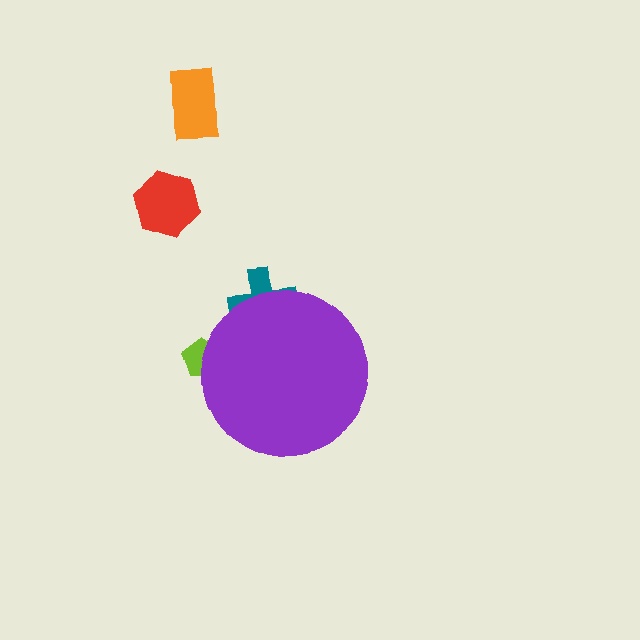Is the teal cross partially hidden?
Yes, the teal cross is partially hidden behind the purple circle.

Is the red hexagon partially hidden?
No, the red hexagon is fully visible.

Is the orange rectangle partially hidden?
No, the orange rectangle is fully visible.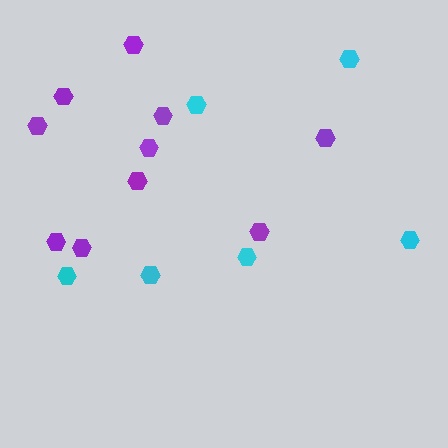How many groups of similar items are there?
There are 2 groups: one group of purple hexagons (10) and one group of cyan hexagons (6).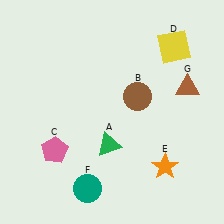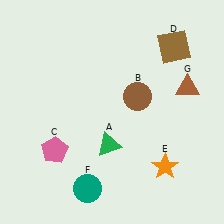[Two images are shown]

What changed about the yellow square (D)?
In Image 1, D is yellow. In Image 2, it changed to brown.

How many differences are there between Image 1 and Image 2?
There is 1 difference between the two images.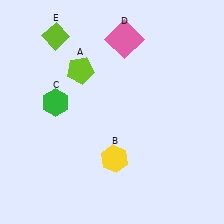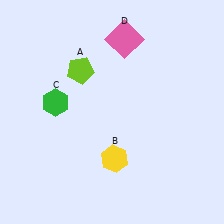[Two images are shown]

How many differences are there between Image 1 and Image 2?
There is 1 difference between the two images.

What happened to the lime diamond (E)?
The lime diamond (E) was removed in Image 2. It was in the top-left area of Image 1.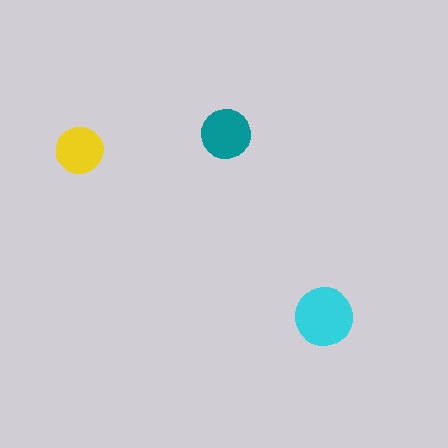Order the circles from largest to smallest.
the cyan one, the teal one, the yellow one.